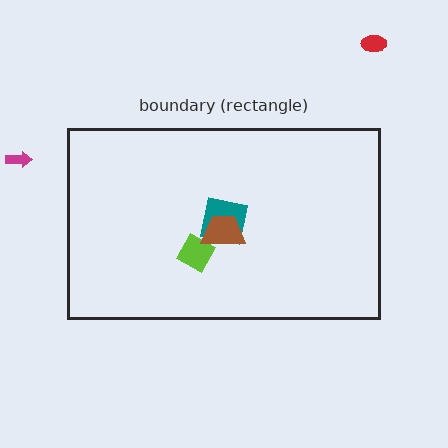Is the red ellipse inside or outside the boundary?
Outside.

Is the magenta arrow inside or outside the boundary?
Outside.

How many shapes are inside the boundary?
3 inside, 2 outside.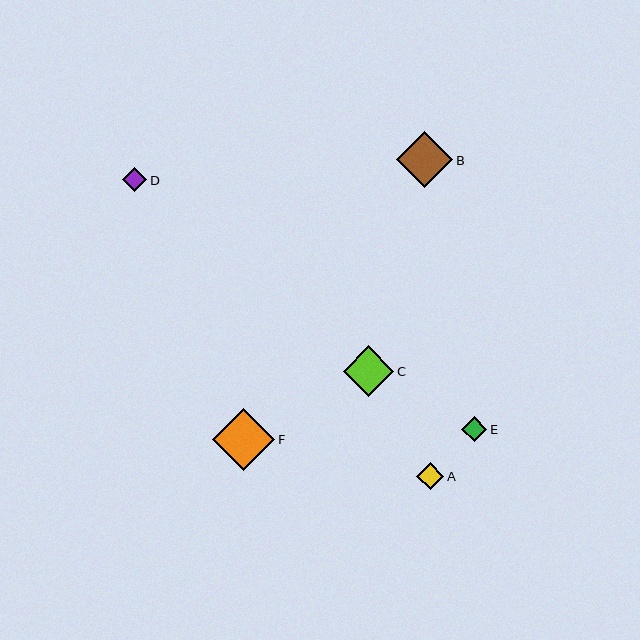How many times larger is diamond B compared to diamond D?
Diamond B is approximately 2.3 times the size of diamond D.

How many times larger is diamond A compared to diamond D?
Diamond A is approximately 1.1 times the size of diamond D.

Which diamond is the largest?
Diamond F is the largest with a size of approximately 62 pixels.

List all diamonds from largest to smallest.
From largest to smallest: F, B, C, A, E, D.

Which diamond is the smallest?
Diamond D is the smallest with a size of approximately 24 pixels.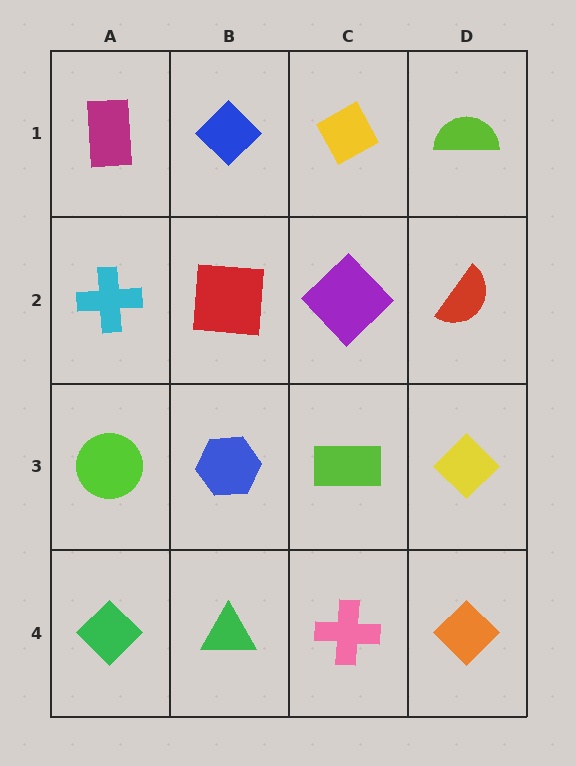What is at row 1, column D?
A lime semicircle.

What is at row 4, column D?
An orange diamond.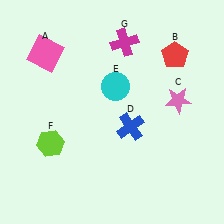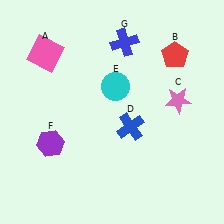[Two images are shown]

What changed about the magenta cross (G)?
In Image 1, G is magenta. In Image 2, it changed to blue.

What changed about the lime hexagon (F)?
In Image 1, F is lime. In Image 2, it changed to purple.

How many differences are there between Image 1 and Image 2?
There are 2 differences between the two images.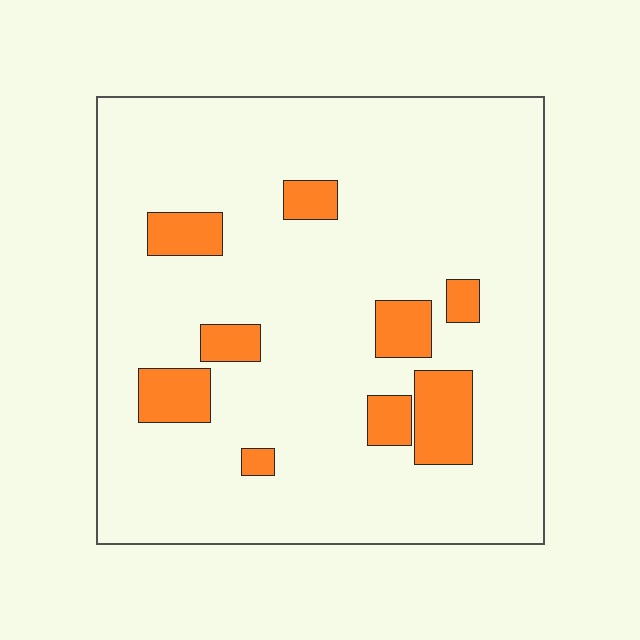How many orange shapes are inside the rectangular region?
9.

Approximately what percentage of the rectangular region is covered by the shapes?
Approximately 15%.